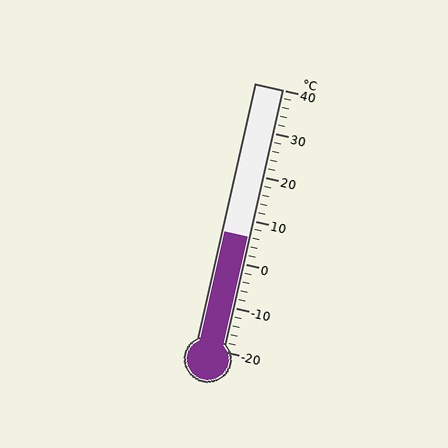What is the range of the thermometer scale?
The thermometer scale ranges from -20°C to 40°C.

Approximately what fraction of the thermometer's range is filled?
The thermometer is filled to approximately 45% of its range.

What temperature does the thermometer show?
The thermometer shows approximately 6°C.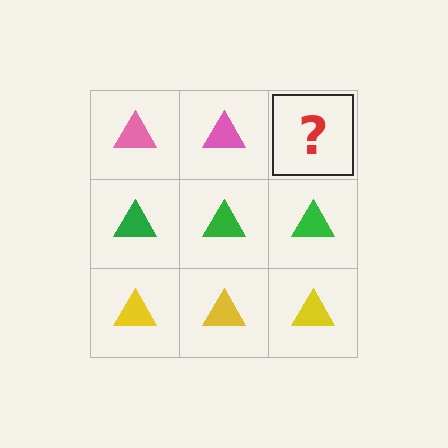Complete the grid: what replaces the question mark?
The question mark should be replaced with a pink triangle.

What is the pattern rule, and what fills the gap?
The rule is that each row has a consistent color. The gap should be filled with a pink triangle.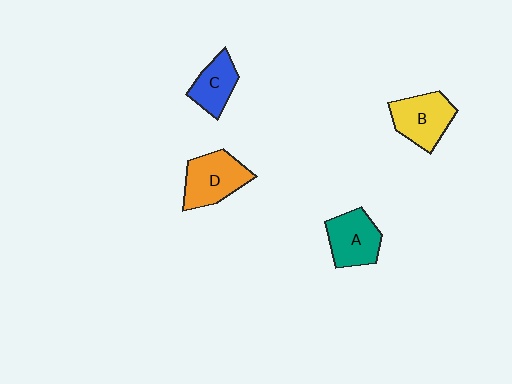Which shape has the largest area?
Shape D (orange).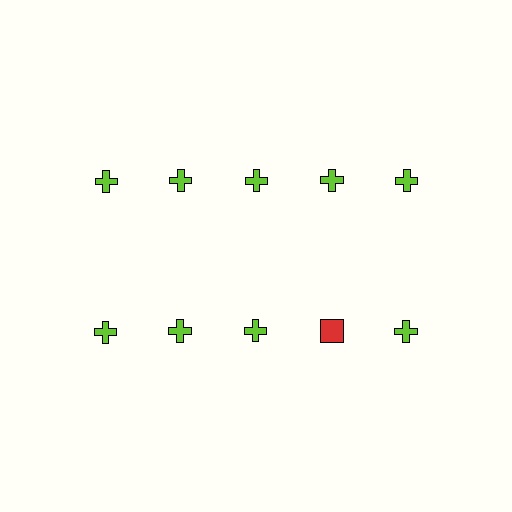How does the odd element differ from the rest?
It differs in both color (red instead of lime) and shape (square instead of cross).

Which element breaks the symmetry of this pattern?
The red square in the second row, second from right column breaks the symmetry. All other shapes are lime crosses.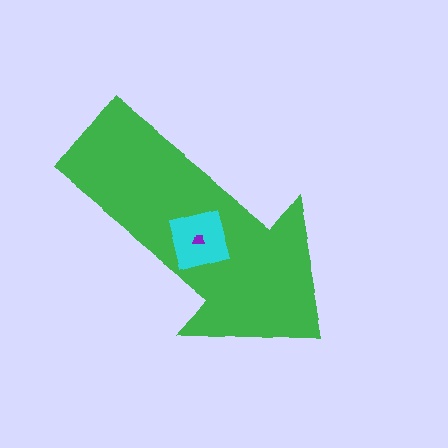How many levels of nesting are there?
3.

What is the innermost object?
The purple trapezoid.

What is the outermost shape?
The green arrow.